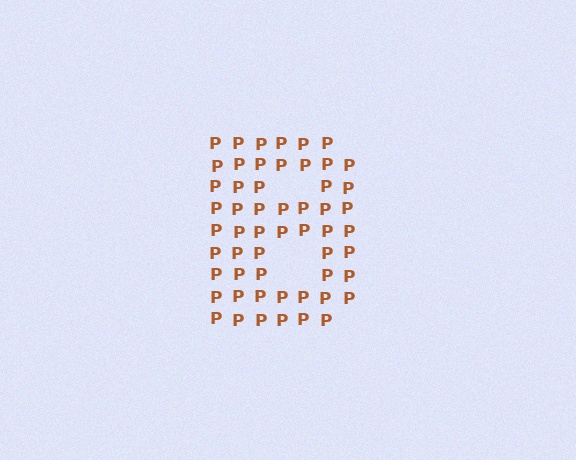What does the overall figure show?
The overall figure shows the letter B.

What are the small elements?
The small elements are letter P's.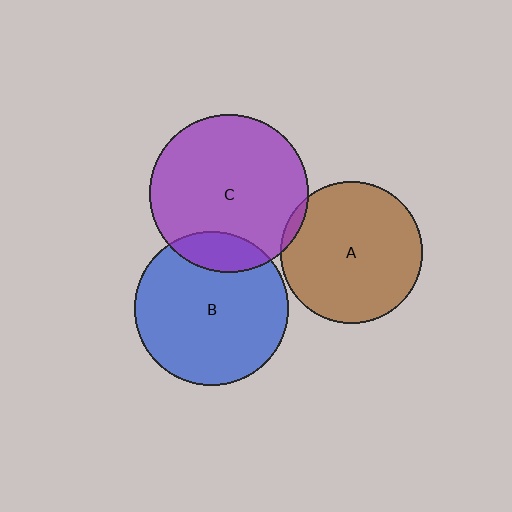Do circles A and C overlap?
Yes.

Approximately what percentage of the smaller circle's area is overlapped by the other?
Approximately 5%.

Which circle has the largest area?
Circle C (purple).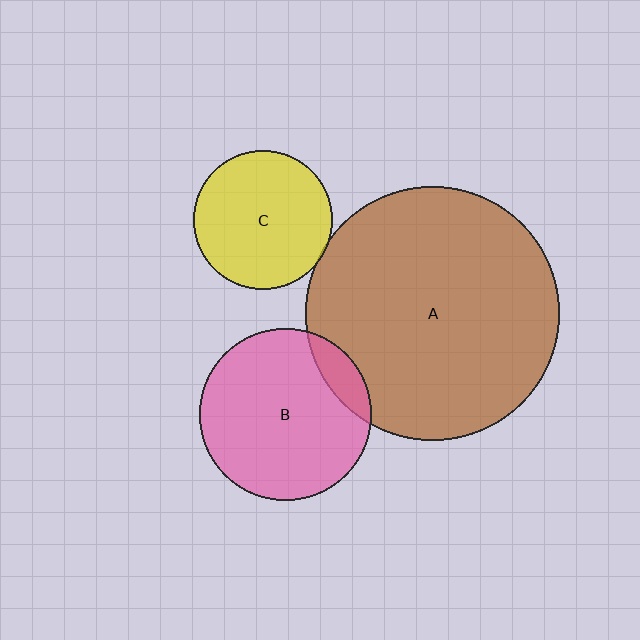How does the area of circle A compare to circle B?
Approximately 2.2 times.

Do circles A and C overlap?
Yes.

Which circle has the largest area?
Circle A (brown).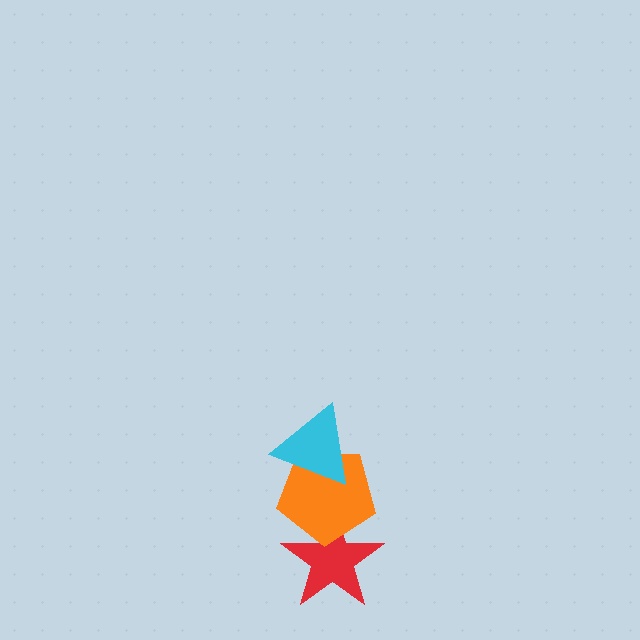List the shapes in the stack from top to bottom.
From top to bottom: the cyan triangle, the orange pentagon, the red star.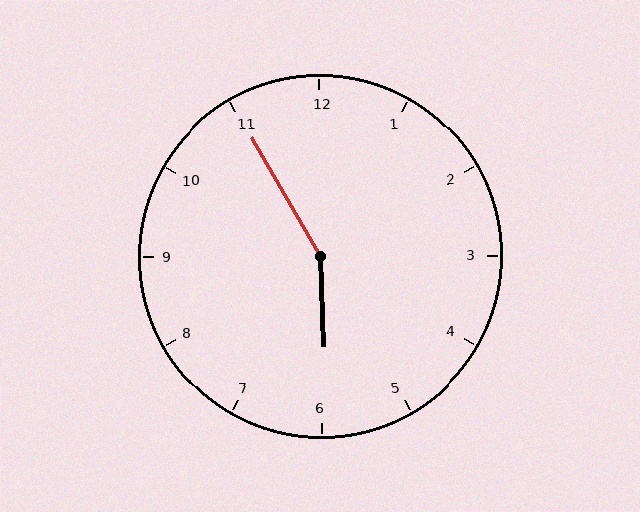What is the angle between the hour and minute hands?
Approximately 152 degrees.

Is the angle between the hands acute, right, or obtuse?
It is obtuse.